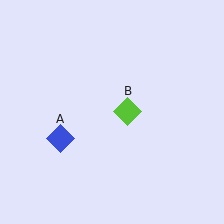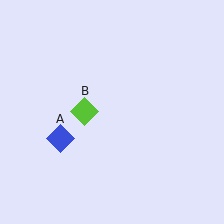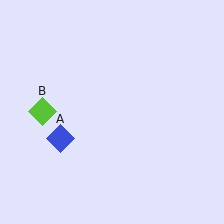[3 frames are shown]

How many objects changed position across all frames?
1 object changed position: lime diamond (object B).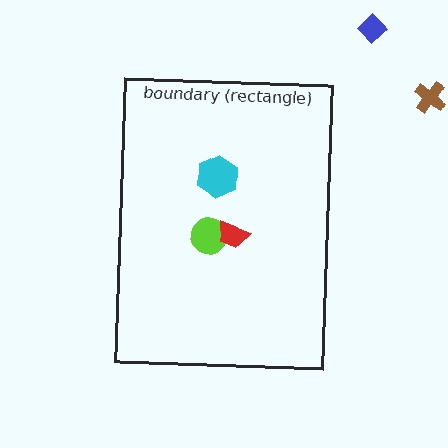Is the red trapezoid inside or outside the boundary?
Inside.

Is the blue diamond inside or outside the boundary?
Outside.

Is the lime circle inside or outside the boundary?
Inside.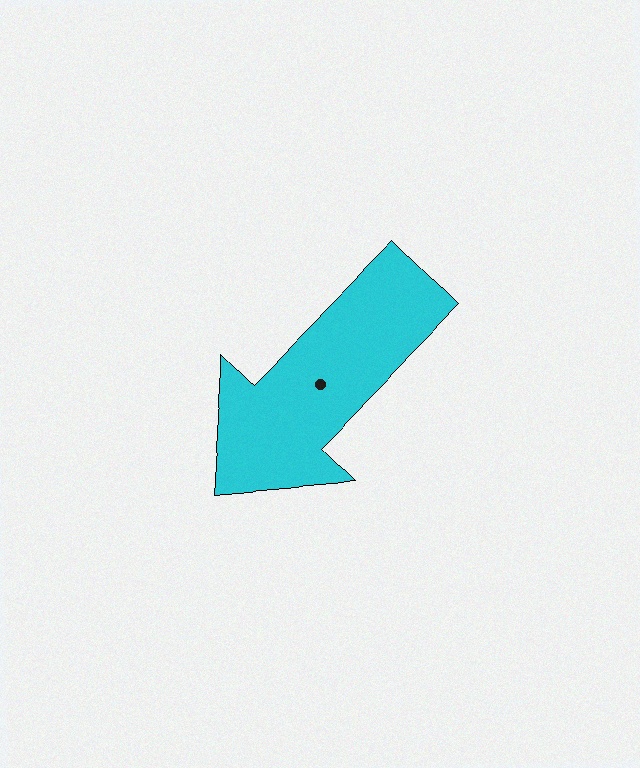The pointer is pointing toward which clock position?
Roughly 7 o'clock.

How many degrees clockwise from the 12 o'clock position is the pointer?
Approximately 224 degrees.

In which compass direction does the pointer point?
Southwest.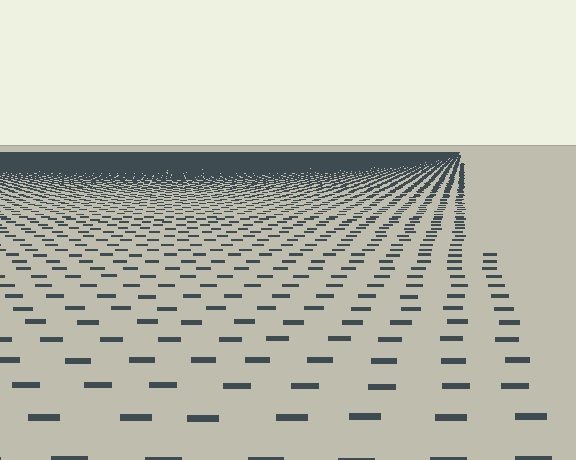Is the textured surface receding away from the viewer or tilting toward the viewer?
The surface is receding away from the viewer. Texture elements get smaller and denser toward the top.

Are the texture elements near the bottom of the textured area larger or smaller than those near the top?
Larger. Near the bottom, elements are closer to the viewer and appear at a bigger on-screen size.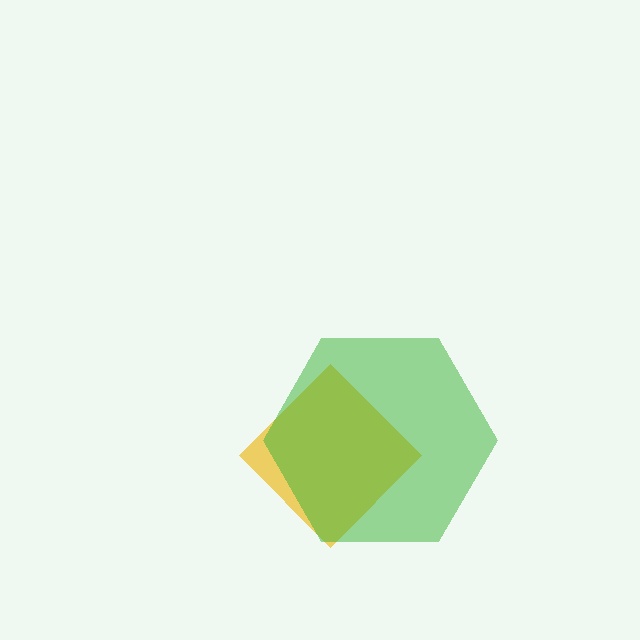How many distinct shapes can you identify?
There are 2 distinct shapes: a yellow diamond, a green hexagon.